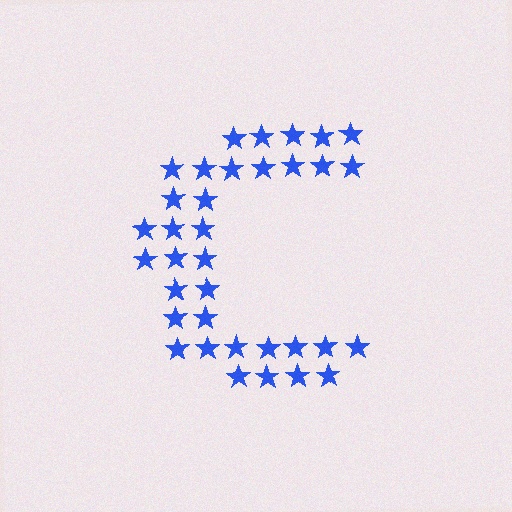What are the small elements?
The small elements are stars.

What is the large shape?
The large shape is the letter C.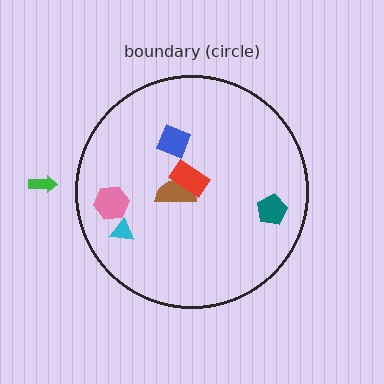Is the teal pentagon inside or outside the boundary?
Inside.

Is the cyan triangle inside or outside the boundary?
Inside.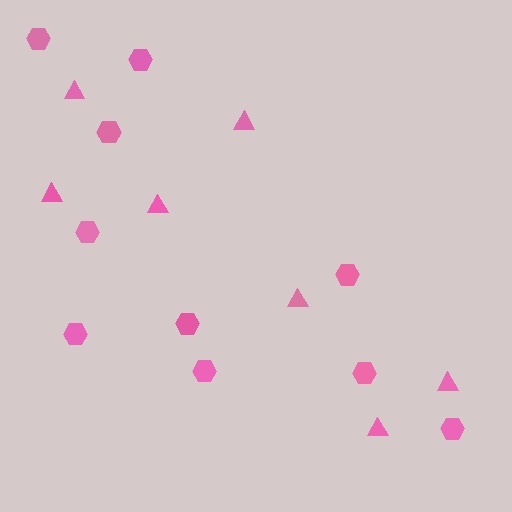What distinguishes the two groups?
There are 2 groups: one group of hexagons (10) and one group of triangles (7).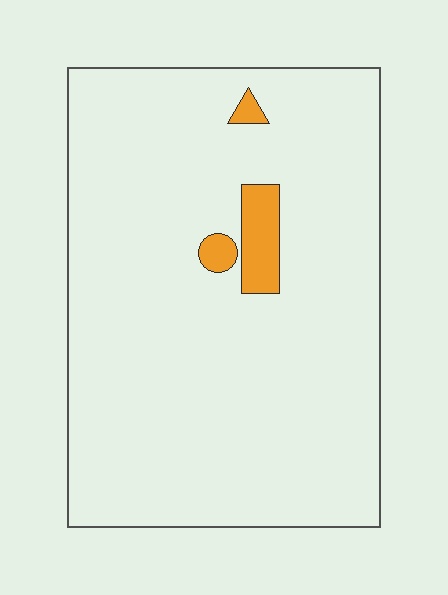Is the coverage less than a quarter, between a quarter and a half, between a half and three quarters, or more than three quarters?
Less than a quarter.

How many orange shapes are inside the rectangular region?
3.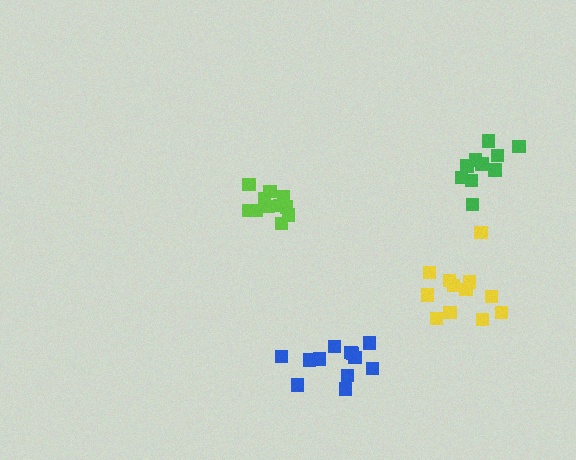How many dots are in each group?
Group 1: 11 dots, Group 2: 12 dots, Group 3: 10 dots, Group 4: 13 dots (46 total).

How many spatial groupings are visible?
There are 4 spatial groupings.